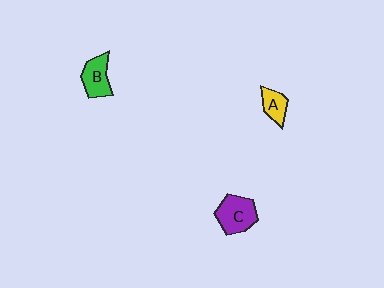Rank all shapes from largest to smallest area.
From largest to smallest: C (purple), B (green), A (yellow).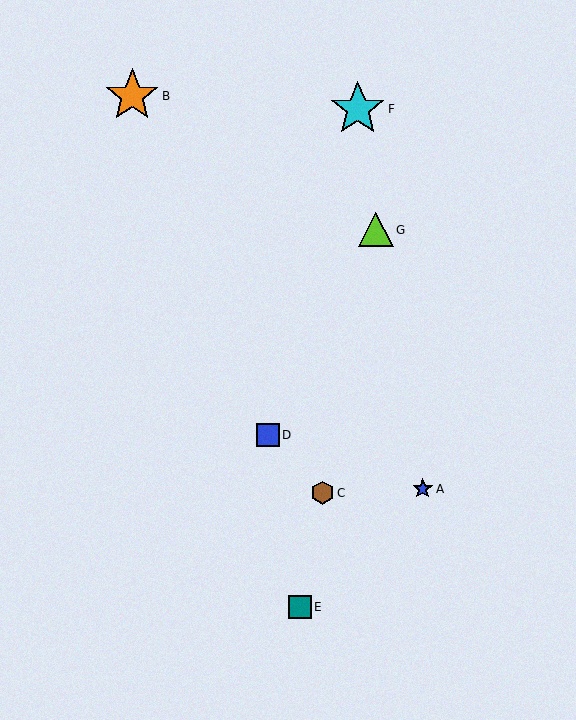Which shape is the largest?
The cyan star (labeled F) is the largest.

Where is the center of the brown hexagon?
The center of the brown hexagon is at (323, 493).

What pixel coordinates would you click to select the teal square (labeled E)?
Click at (300, 607) to select the teal square E.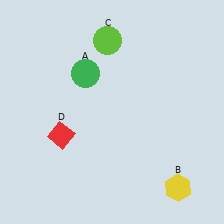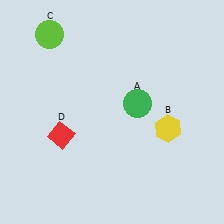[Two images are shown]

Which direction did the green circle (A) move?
The green circle (A) moved right.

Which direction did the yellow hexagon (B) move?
The yellow hexagon (B) moved up.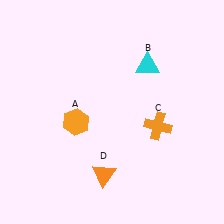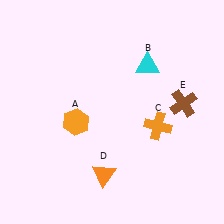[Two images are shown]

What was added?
A brown cross (E) was added in Image 2.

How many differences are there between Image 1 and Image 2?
There is 1 difference between the two images.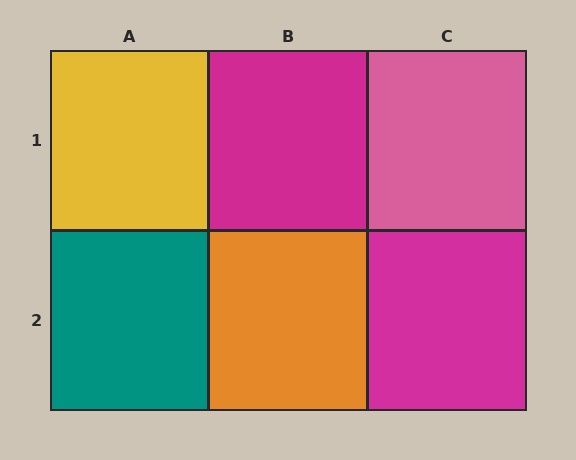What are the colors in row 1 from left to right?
Yellow, magenta, pink.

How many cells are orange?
1 cell is orange.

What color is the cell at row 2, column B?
Orange.